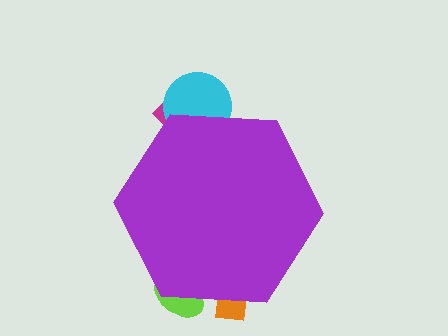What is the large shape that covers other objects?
A purple hexagon.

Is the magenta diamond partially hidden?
Yes, the magenta diamond is partially hidden behind the purple hexagon.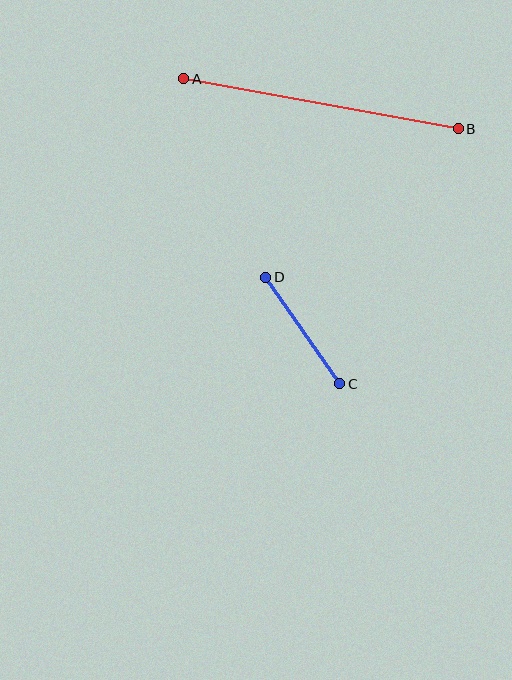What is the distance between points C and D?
The distance is approximately 130 pixels.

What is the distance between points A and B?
The distance is approximately 279 pixels.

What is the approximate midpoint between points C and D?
The midpoint is at approximately (303, 331) pixels.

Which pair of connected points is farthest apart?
Points A and B are farthest apart.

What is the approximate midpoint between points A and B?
The midpoint is at approximately (321, 104) pixels.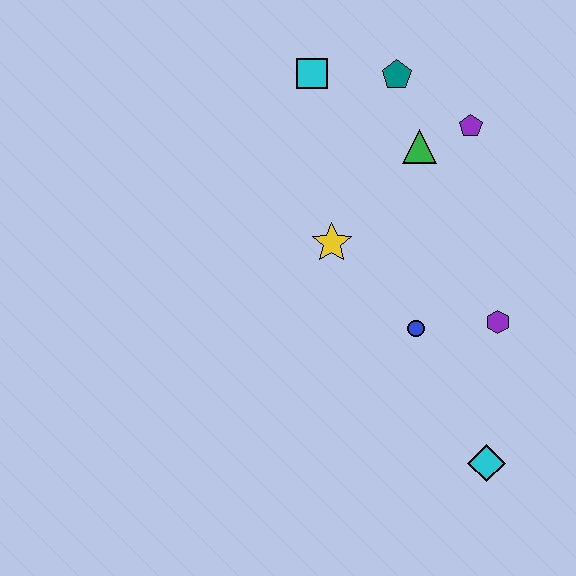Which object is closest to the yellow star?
The blue circle is closest to the yellow star.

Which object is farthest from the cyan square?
The cyan diamond is farthest from the cyan square.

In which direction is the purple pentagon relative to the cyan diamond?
The purple pentagon is above the cyan diamond.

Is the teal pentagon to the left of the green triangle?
Yes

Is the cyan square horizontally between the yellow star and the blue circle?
No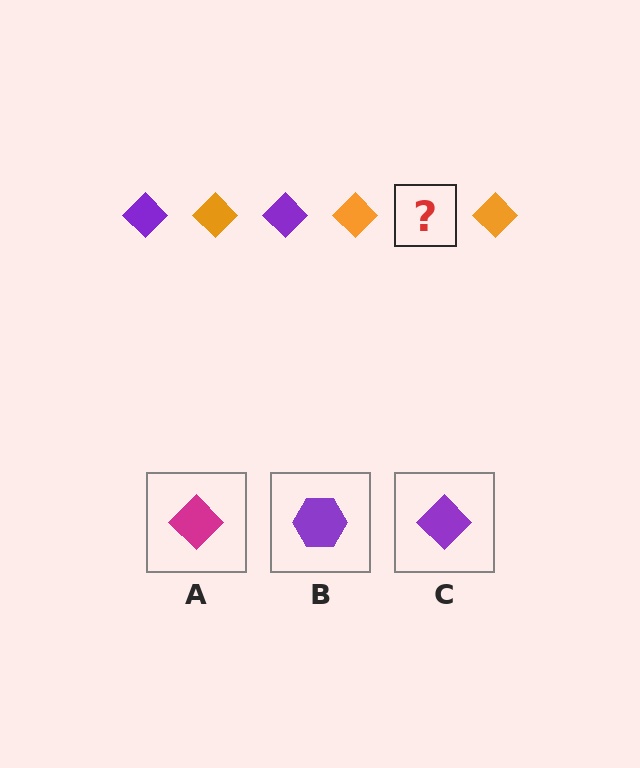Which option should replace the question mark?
Option C.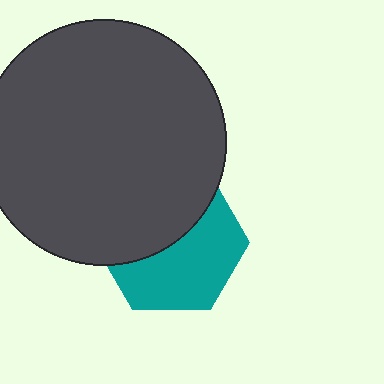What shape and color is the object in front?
The object in front is a dark gray circle.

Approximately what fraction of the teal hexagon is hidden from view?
Roughly 47% of the teal hexagon is hidden behind the dark gray circle.